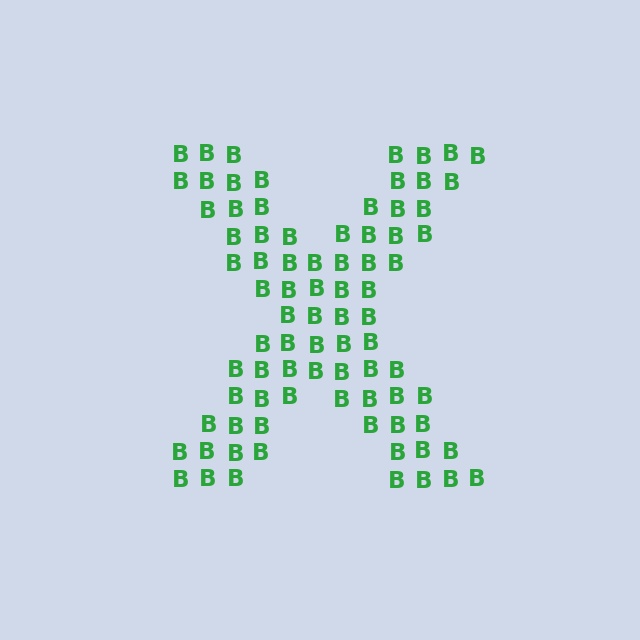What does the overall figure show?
The overall figure shows the letter X.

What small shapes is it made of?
It is made of small letter B's.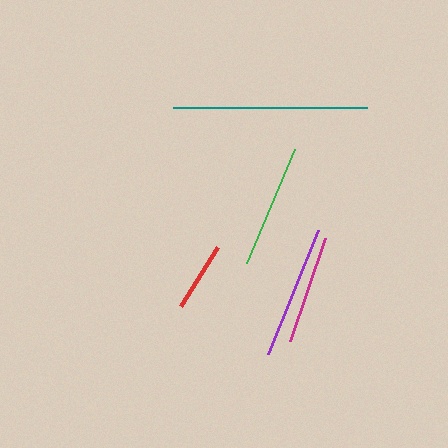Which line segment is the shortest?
The red line is the shortest at approximately 70 pixels.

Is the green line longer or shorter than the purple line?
The purple line is longer than the green line.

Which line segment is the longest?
The teal line is the longest at approximately 194 pixels.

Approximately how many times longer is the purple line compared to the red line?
The purple line is approximately 1.9 times the length of the red line.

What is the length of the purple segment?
The purple segment is approximately 134 pixels long.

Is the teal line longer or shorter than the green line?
The teal line is longer than the green line.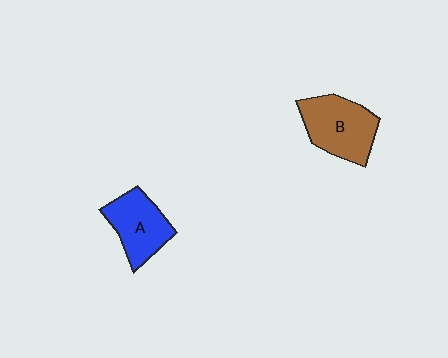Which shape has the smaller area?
Shape A (blue).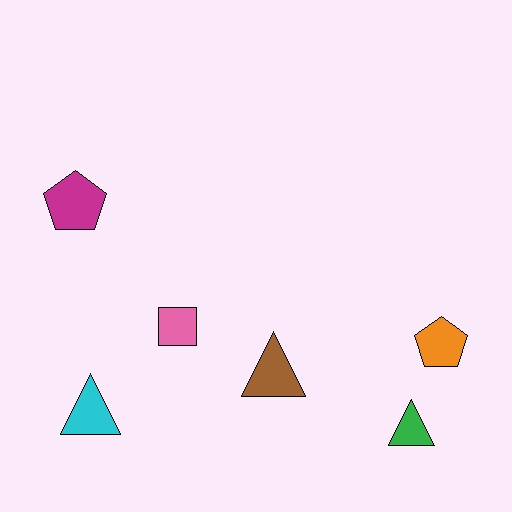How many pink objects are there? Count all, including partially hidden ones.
There is 1 pink object.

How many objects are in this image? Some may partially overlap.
There are 6 objects.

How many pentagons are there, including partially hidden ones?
There are 2 pentagons.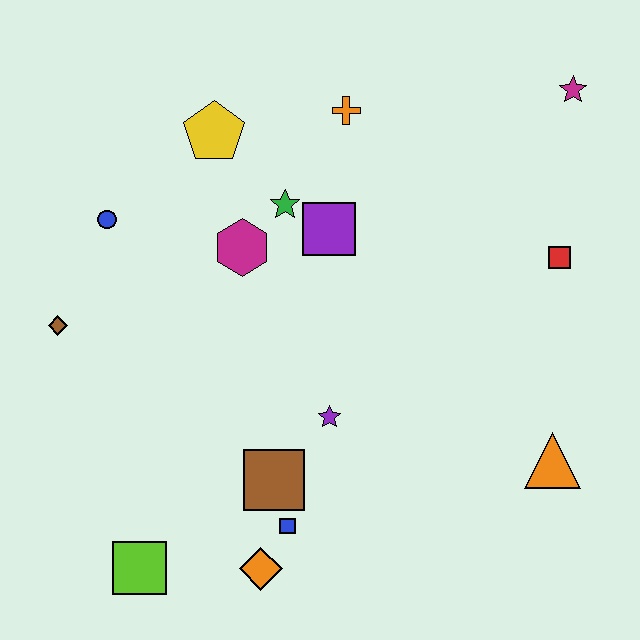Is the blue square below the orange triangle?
Yes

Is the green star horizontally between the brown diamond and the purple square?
Yes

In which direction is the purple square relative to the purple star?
The purple square is above the purple star.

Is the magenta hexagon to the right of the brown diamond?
Yes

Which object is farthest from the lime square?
The magenta star is farthest from the lime square.